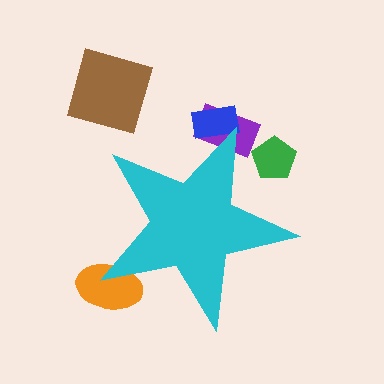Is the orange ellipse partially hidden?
Yes, the orange ellipse is partially hidden behind the cyan star.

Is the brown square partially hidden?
No, the brown square is fully visible.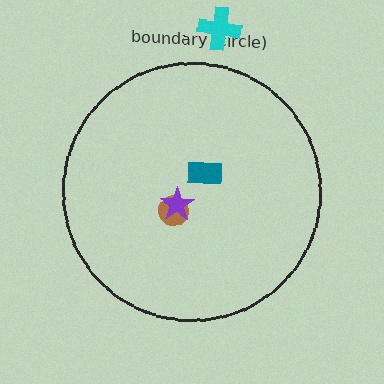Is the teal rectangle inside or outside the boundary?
Inside.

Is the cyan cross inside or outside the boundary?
Outside.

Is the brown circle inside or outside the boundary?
Inside.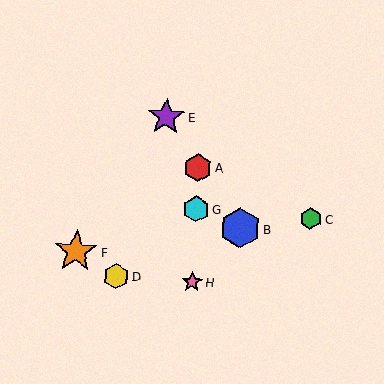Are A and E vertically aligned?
No, A is at x≈198 and E is at x≈166.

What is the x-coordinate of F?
Object F is at x≈76.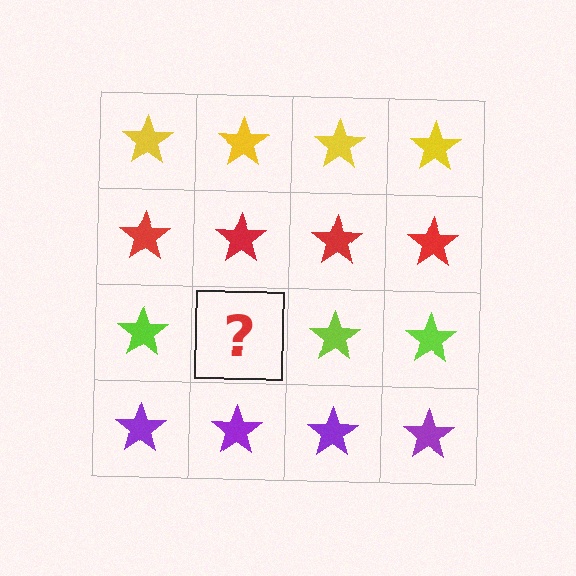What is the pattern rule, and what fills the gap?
The rule is that each row has a consistent color. The gap should be filled with a lime star.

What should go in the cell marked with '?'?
The missing cell should contain a lime star.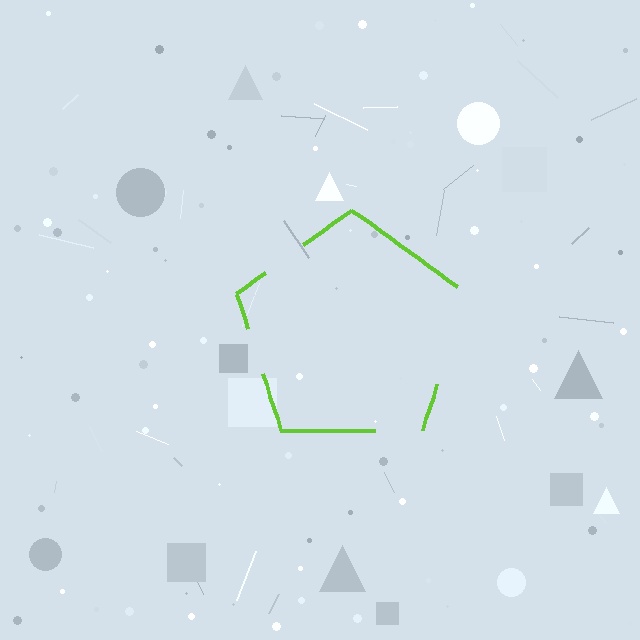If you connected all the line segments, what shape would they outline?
They would outline a pentagon.